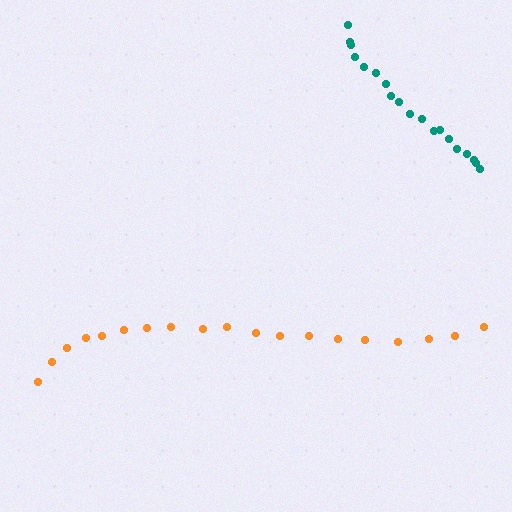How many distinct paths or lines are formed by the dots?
There are 2 distinct paths.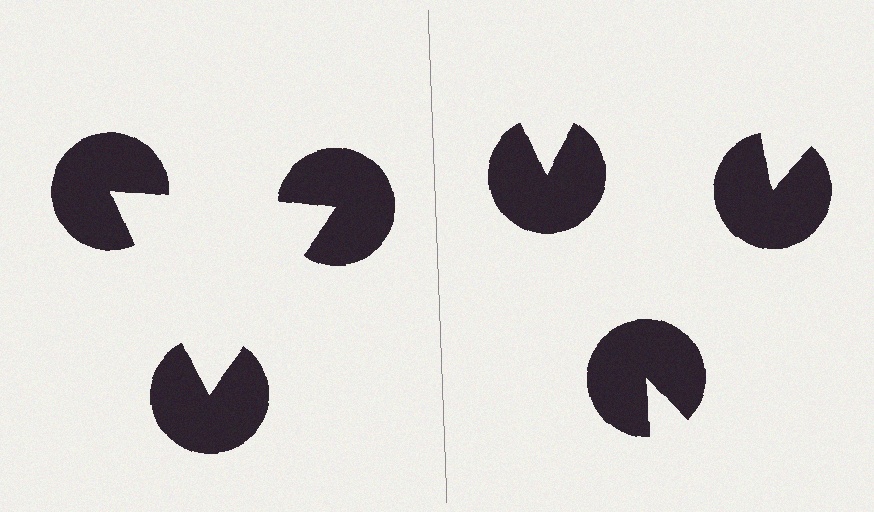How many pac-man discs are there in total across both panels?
6 — 3 on each side.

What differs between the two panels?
The pac-man discs are positioned identically on both sides; only the wedge orientations differ. On the left they align to a triangle; on the right they are misaligned.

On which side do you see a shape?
An illusory triangle appears on the left side. On the right side the wedge cuts are rotated, so no coherent shape forms.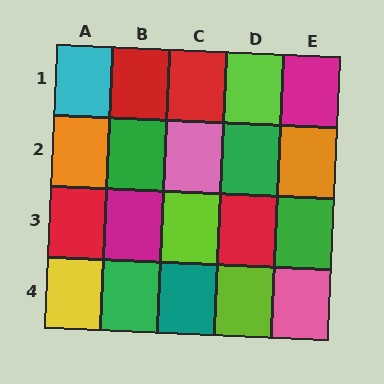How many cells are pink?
2 cells are pink.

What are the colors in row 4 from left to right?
Yellow, green, teal, lime, pink.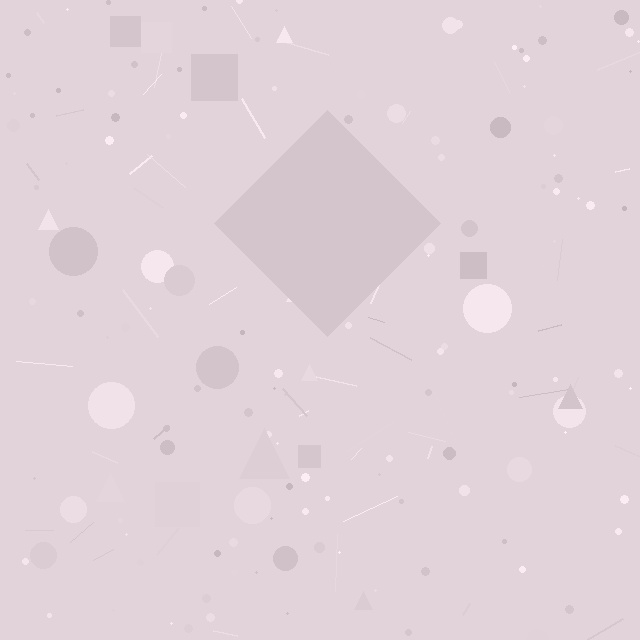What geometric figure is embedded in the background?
A diamond is embedded in the background.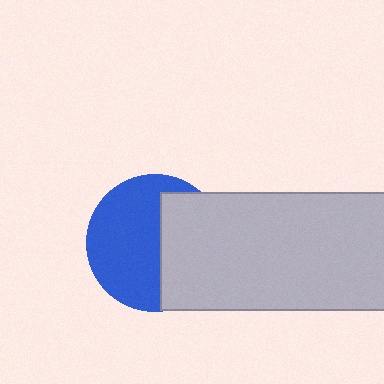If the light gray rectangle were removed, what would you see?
You would see the complete blue circle.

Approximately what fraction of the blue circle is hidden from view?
Roughly 43% of the blue circle is hidden behind the light gray rectangle.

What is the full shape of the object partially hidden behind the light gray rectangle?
The partially hidden object is a blue circle.